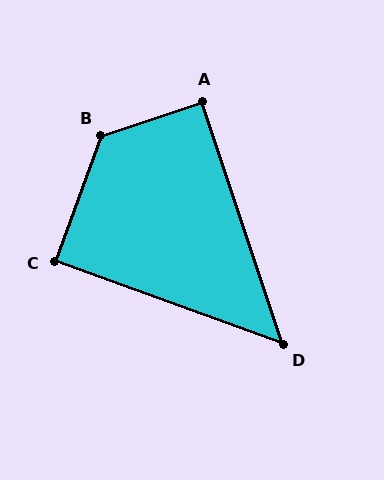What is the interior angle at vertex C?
Approximately 90 degrees (approximately right).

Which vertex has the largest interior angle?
B, at approximately 129 degrees.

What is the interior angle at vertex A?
Approximately 90 degrees (approximately right).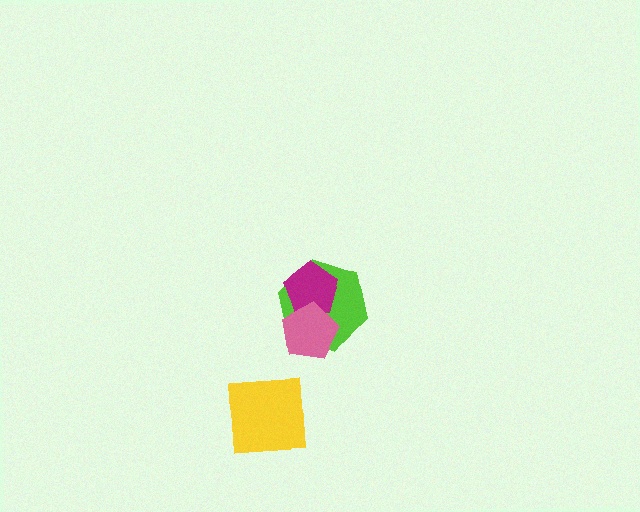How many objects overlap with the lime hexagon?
2 objects overlap with the lime hexagon.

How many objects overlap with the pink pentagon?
2 objects overlap with the pink pentagon.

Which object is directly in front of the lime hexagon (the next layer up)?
The magenta pentagon is directly in front of the lime hexagon.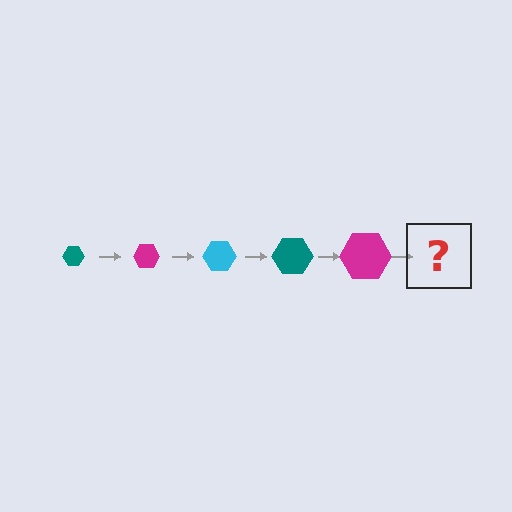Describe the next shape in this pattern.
It should be a cyan hexagon, larger than the previous one.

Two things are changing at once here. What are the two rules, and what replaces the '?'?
The two rules are that the hexagon grows larger each step and the color cycles through teal, magenta, and cyan. The '?' should be a cyan hexagon, larger than the previous one.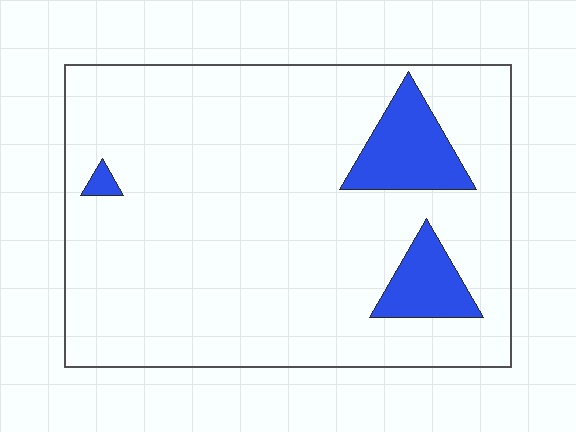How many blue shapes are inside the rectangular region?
3.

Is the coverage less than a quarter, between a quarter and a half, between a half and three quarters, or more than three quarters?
Less than a quarter.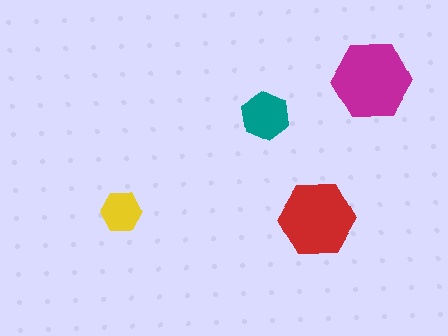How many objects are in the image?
There are 4 objects in the image.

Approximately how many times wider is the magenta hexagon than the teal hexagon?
About 1.5 times wider.